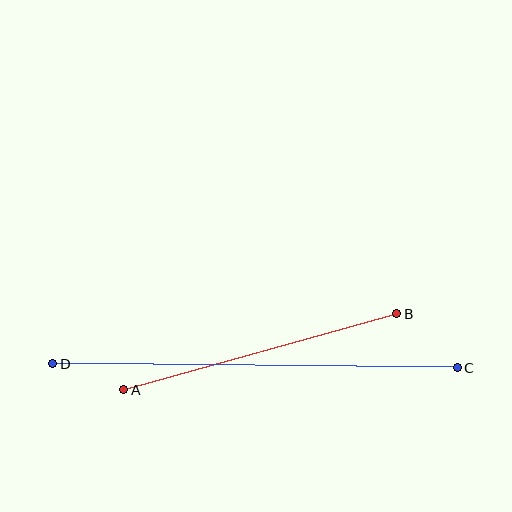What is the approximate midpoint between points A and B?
The midpoint is at approximately (260, 352) pixels.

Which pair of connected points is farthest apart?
Points C and D are farthest apart.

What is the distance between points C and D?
The distance is approximately 404 pixels.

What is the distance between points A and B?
The distance is approximately 284 pixels.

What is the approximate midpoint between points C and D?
The midpoint is at approximately (255, 366) pixels.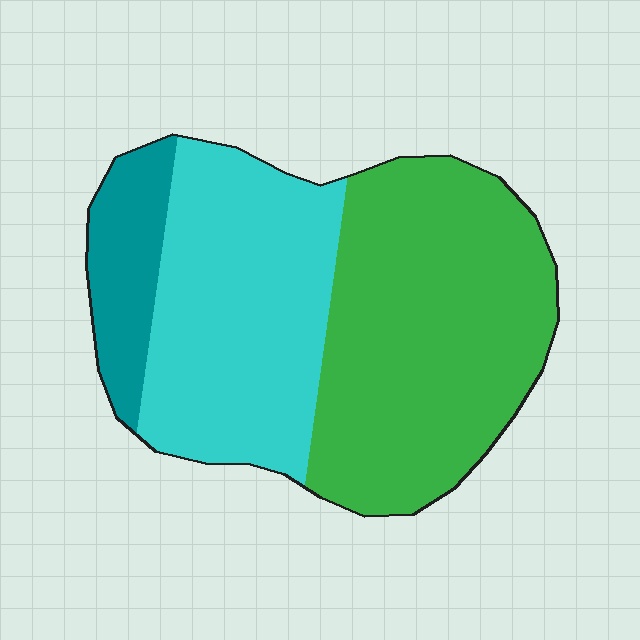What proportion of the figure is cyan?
Cyan takes up about three eighths (3/8) of the figure.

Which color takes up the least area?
Teal, at roughly 10%.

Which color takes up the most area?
Green, at roughly 50%.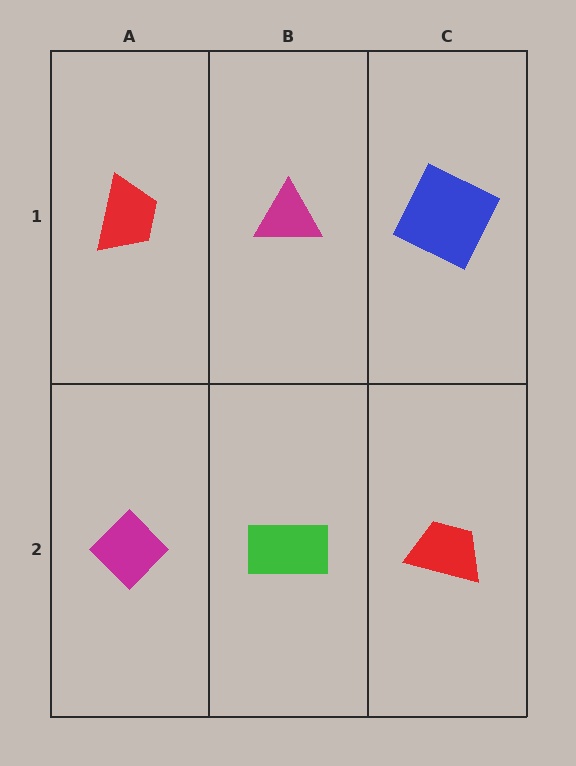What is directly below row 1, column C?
A red trapezoid.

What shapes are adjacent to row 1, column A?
A magenta diamond (row 2, column A), a magenta triangle (row 1, column B).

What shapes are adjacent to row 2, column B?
A magenta triangle (row 1, column B), a magenta diamond (row 2, column A), a red trapezoid (row 2, column C).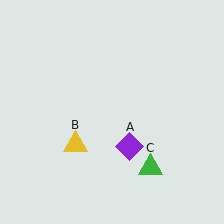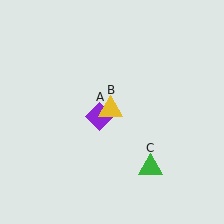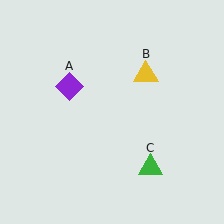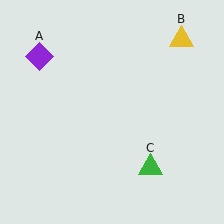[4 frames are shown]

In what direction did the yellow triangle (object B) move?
The yellow triangle (object B) moved up and to the right.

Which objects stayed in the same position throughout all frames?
Green triangle (object C) remained stationary.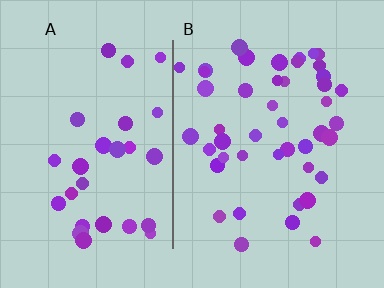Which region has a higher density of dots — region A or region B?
B (the right).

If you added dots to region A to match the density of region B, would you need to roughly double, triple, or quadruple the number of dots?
Approximately double.